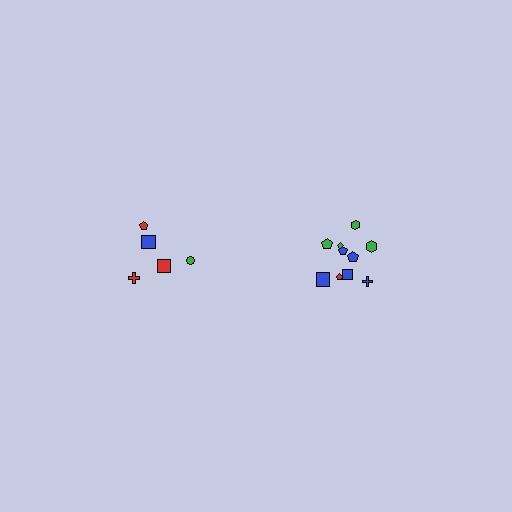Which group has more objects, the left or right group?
The right group.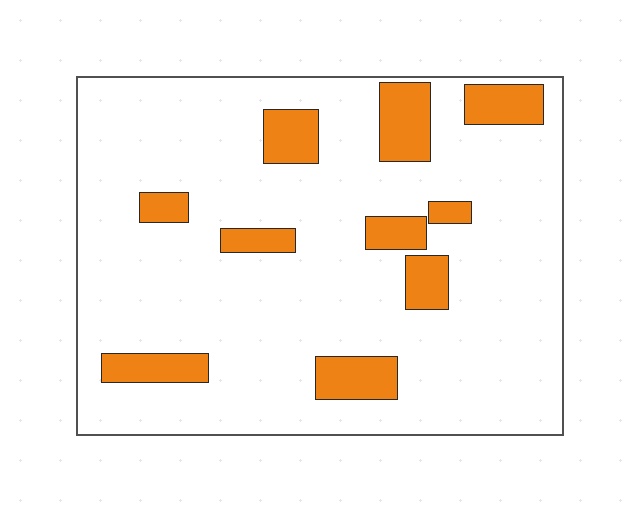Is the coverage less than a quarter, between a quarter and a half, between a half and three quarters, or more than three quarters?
Less than a quarter.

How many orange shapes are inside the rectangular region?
10.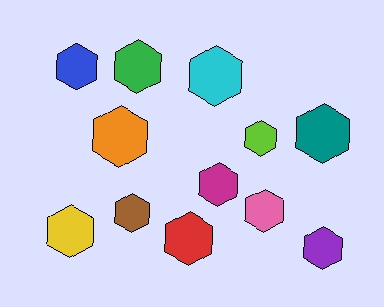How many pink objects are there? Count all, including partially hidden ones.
There is 1 pink object.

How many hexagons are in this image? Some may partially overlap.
There are 12 hexagons.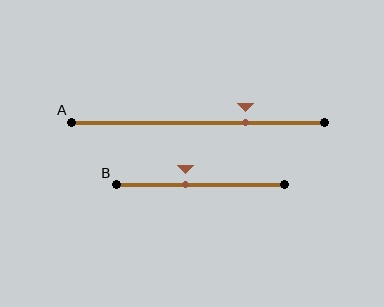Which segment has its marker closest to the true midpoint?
Segment B has its marker closest to the true midpoint.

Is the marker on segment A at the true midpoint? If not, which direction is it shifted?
No, the marker on segment A is shifted to the right by about 19% of the segment length.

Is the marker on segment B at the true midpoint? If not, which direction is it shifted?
No, the marker on segment B is shifted to the left by about 9% of the segment length.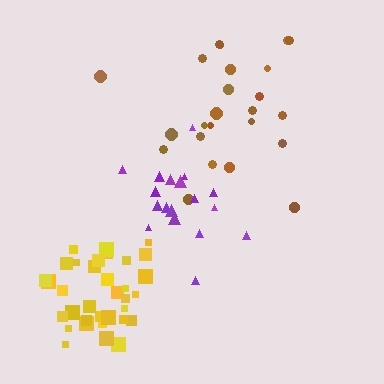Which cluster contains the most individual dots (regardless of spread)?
Yellow (34).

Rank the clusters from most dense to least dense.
yellow, purple, brown.